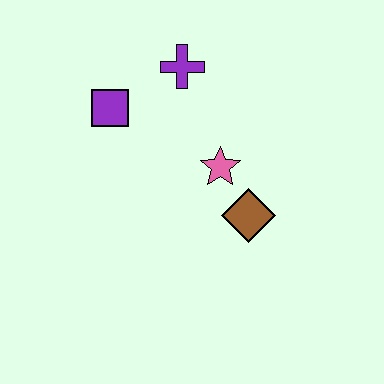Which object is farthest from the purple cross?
The brown diamond is farthest from the purple cross.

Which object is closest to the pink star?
The brown diamond is closest to the pink star.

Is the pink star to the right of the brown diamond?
No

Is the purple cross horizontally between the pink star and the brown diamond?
No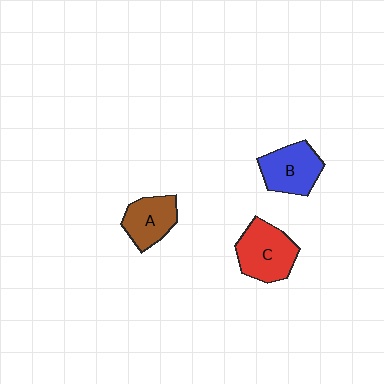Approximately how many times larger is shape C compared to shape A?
Approximately 1.3 times.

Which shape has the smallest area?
Shape A (brown).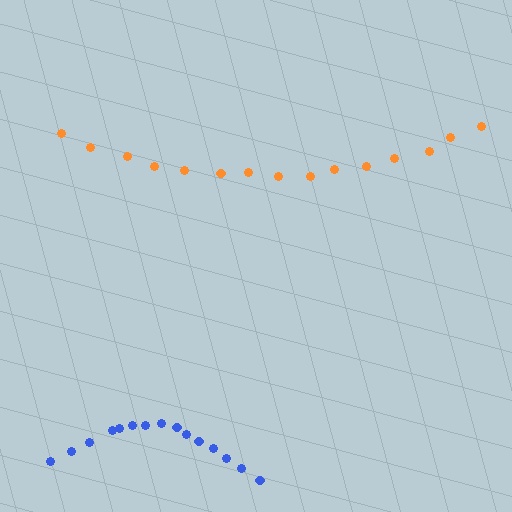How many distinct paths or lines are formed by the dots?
There are 2 distinct paths.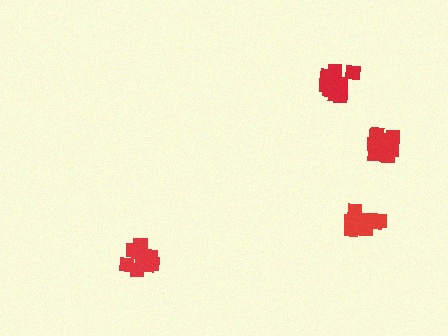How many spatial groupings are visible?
There are 4 spatial groupings.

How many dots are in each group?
Group 1: 12 dots, Group 2: 8 dots, Group 3: 11 dots, Group 4: 11 dots (42 total).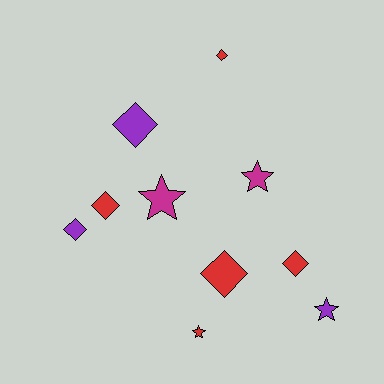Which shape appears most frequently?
Diamond, with 6 objects.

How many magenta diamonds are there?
There are no magenta diamonds.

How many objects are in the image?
There are 10 objects.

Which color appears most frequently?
Red, with 5 objects.